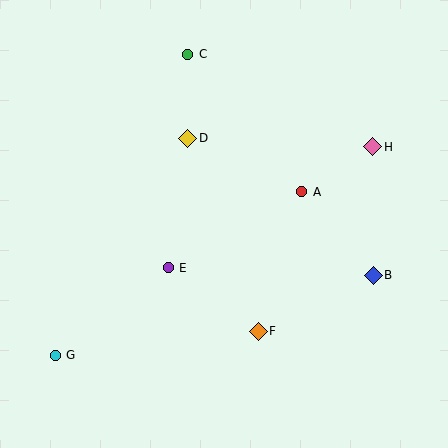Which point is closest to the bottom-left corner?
Point G is closest to the bottom-left corner.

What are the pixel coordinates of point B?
Point B is at (373, 275).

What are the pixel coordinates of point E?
Point E is at (168, 268).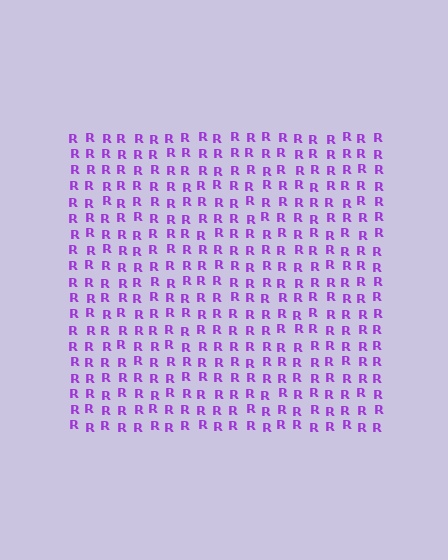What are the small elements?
The small elements are letter R's.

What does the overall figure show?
The overall figure shows a square.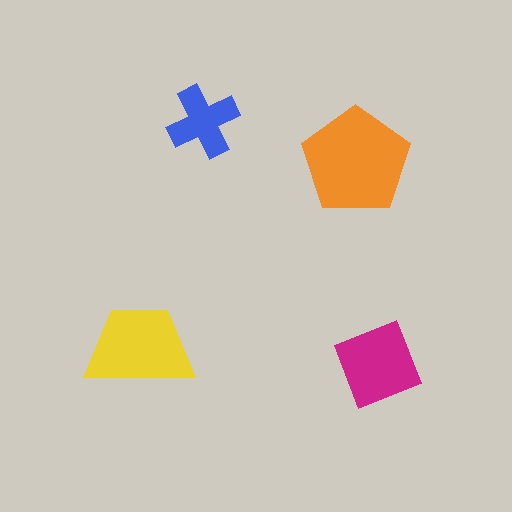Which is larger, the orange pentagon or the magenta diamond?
The orange pentagon.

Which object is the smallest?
The blue cross.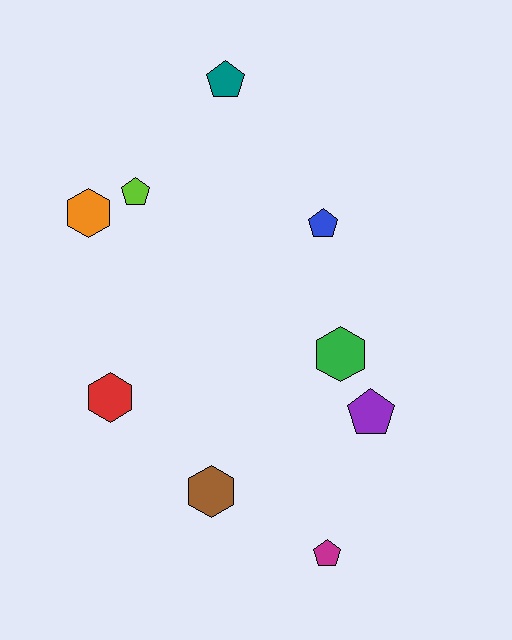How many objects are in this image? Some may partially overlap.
There are 9 objects.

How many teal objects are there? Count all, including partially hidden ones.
There is 1 teal object.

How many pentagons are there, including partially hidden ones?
There are 5 pentagons.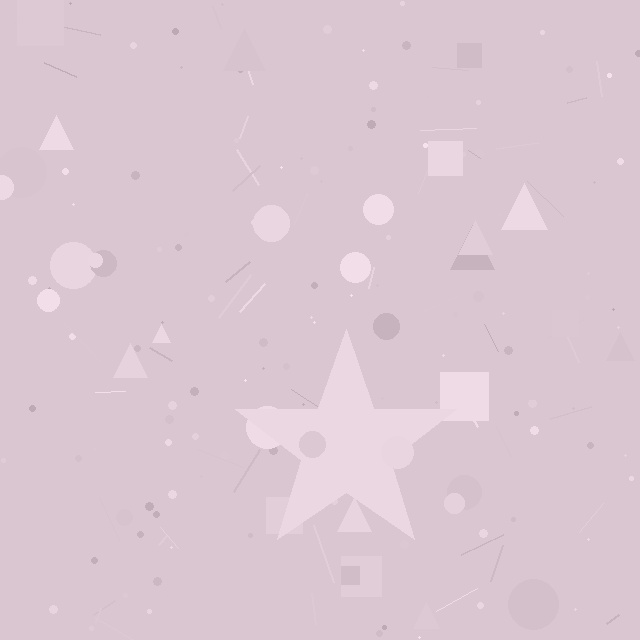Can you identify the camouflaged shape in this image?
The camouflaged shape is a star.